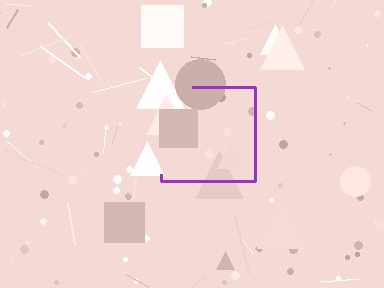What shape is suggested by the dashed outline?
The dashed outline suggests a square.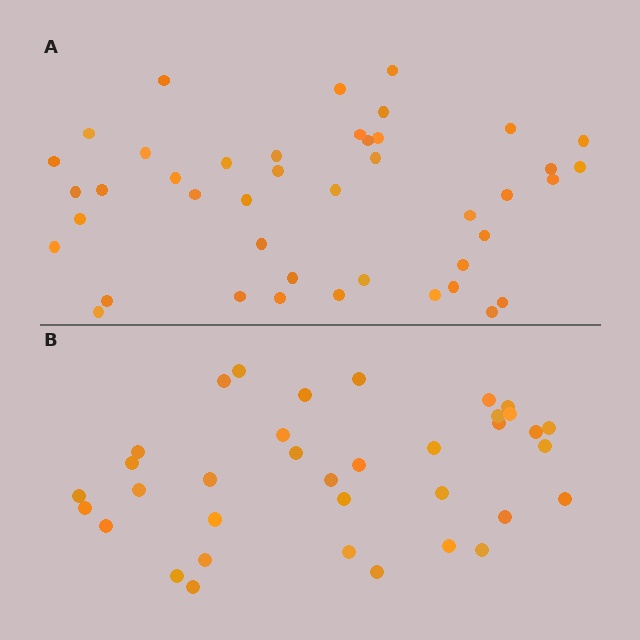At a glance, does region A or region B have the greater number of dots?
Region A (the top region) has more dots.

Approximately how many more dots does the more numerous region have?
Region A has roughly 8 or so more dots than region B.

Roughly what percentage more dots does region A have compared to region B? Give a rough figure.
About 20% more.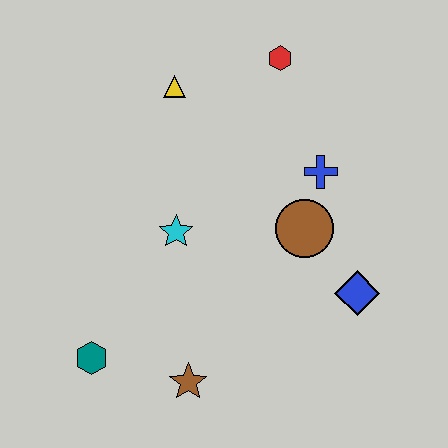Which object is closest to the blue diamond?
The brown circle is closest to the blue diamond.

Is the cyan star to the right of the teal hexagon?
Yes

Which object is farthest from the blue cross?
The teal hexagon is farthest from the blue cross.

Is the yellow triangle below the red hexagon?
Yes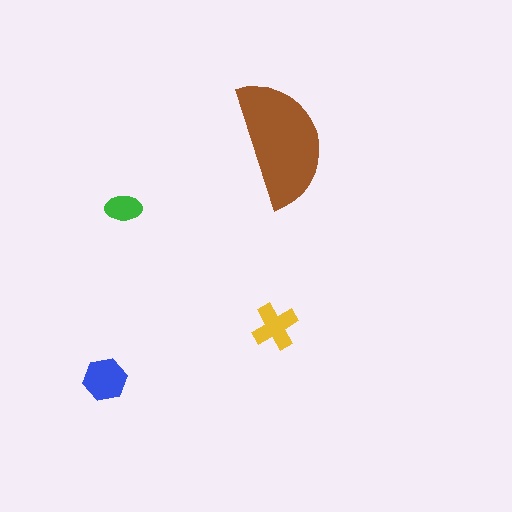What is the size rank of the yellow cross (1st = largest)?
3rd.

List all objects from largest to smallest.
The brown semicircle, the blue hexagon, the yellow cross, the green ellipse.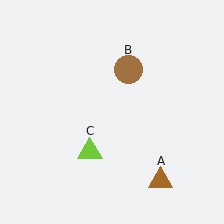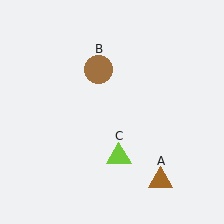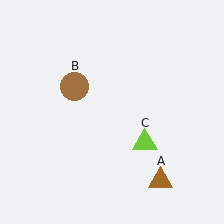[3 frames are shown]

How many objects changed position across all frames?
2 objects changed position: brown circle (object B), lime triangle (object C).